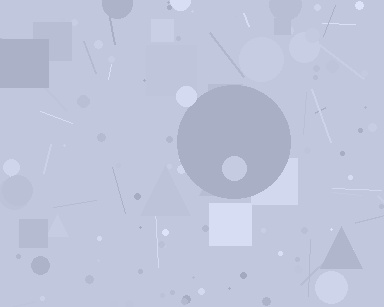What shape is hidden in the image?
A circle is hidden in the image.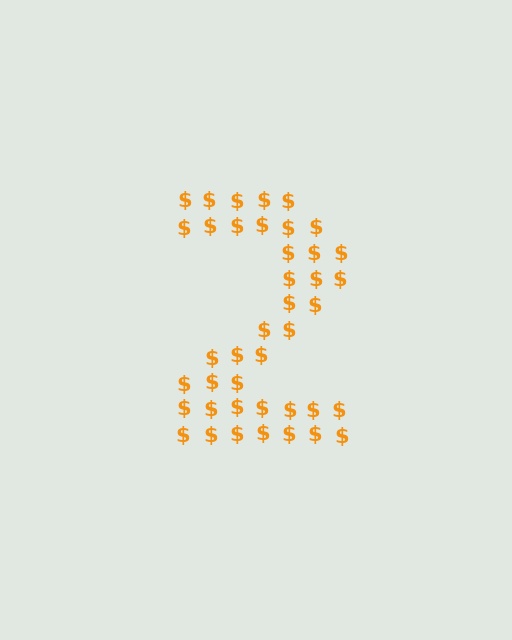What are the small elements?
The small elements are dollar signs.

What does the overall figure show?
The overall figure shows the digit 2.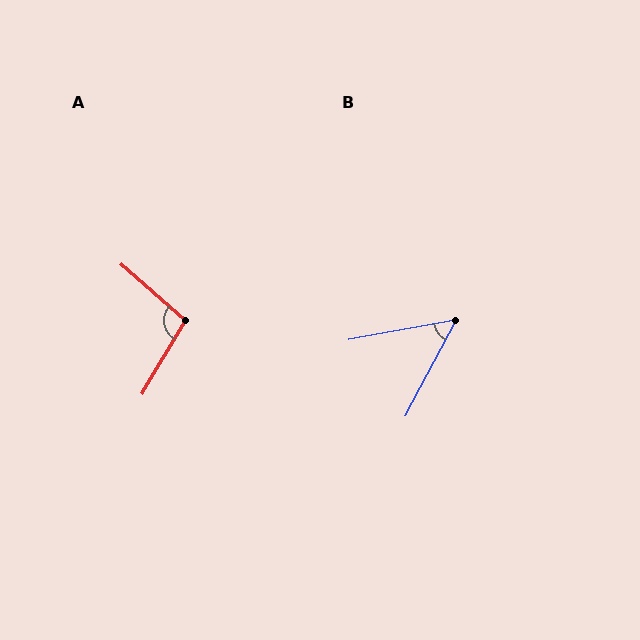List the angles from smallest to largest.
B (52°), A (100°).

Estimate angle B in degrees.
Approximately 52 degrees.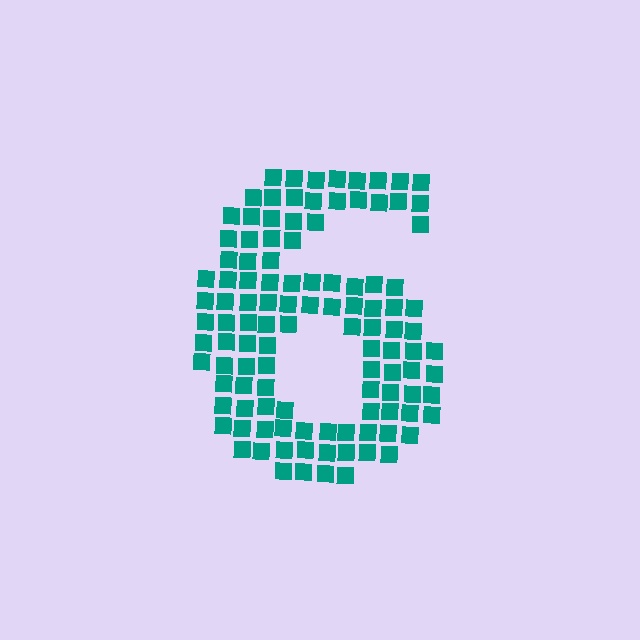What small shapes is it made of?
It is made of small squares.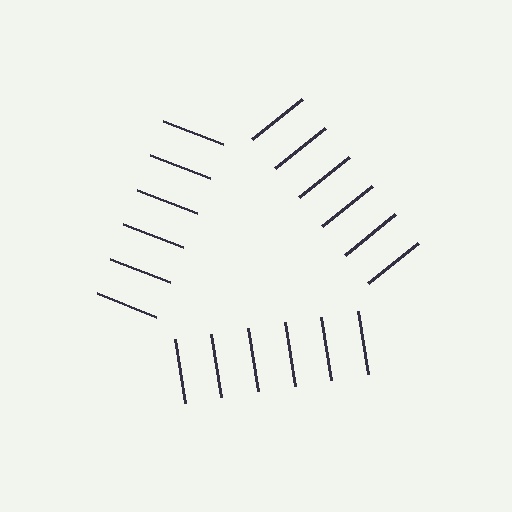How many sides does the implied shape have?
3 sides — the line-ends trace a triangle.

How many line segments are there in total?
18 — 6 along each of the 3 edges.